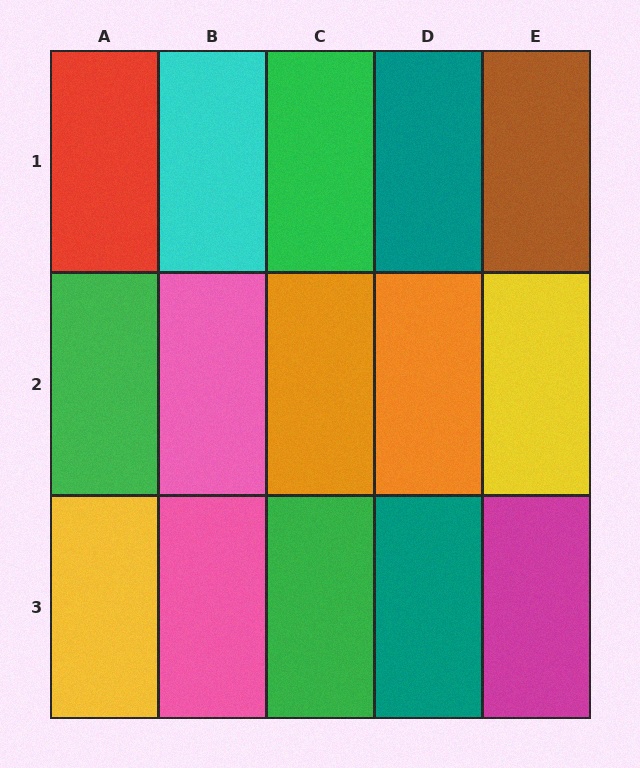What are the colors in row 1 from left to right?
Red, cyan, green, teal, brown.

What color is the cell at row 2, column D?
Orange.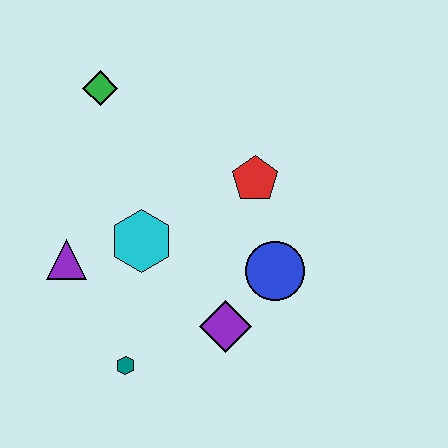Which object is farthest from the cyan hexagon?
The green diamond is farthest from the cyan hexagon.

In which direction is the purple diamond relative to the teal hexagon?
The purple diamond is to the right of the teal hexagon.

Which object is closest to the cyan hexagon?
The purple triangle is closest to the cyan hexagon.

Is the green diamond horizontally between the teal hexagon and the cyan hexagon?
No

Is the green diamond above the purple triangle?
Yes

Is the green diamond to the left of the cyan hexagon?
Yes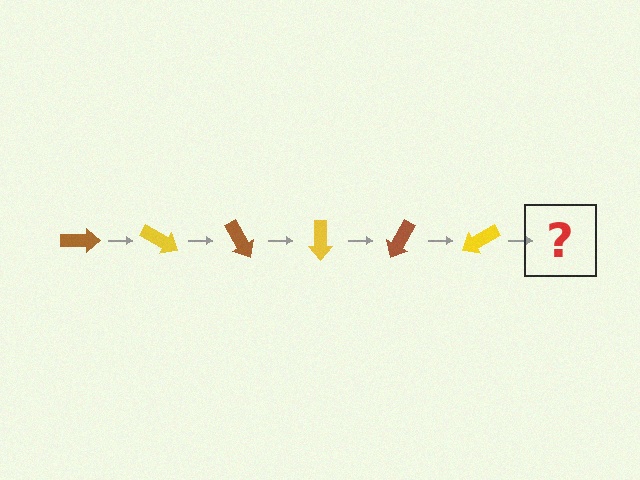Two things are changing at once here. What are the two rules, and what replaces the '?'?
The two rules are that it rotates 30 degrees each step and the color cycles through brown and yellow. The '?' should be a brown arrow, rotated 180 degrees from the start.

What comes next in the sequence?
The next element should be a brown arrow, rotated 180 degrees from the start.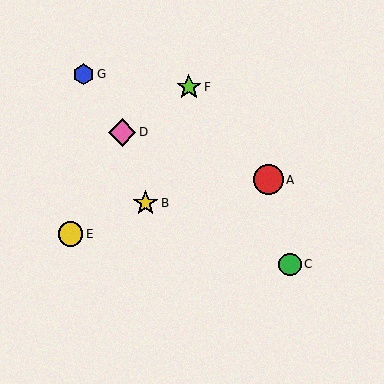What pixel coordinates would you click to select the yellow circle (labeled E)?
Click at (71, 234) to select the yellow circle E.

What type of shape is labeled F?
Shape F is a lime star.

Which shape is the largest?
The red circle (labeled A) is the largest.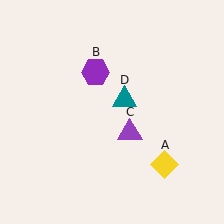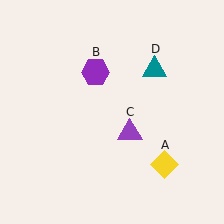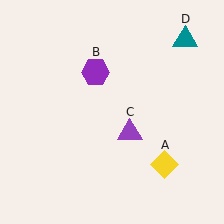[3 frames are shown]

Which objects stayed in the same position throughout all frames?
Yellow diamond (object A) and purple hexagon (object B) and purple triangle (object C) remained stationary.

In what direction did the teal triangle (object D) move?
The teal triangle (object D) moved up and to the right.